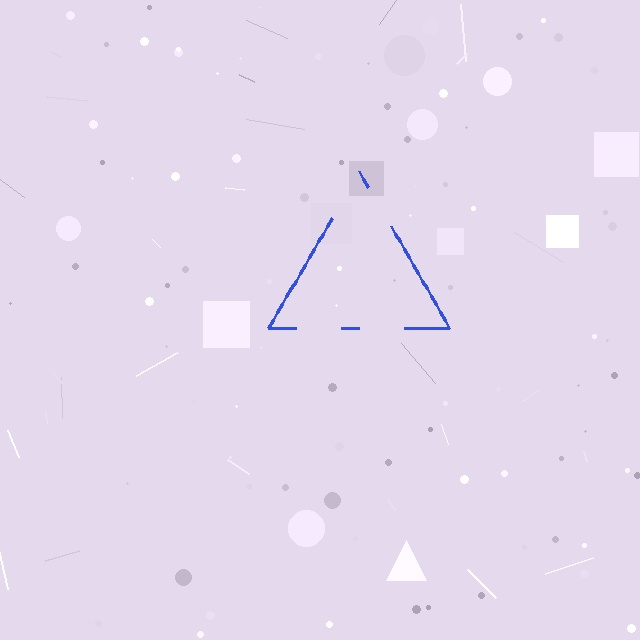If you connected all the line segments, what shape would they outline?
They would outline a triangle.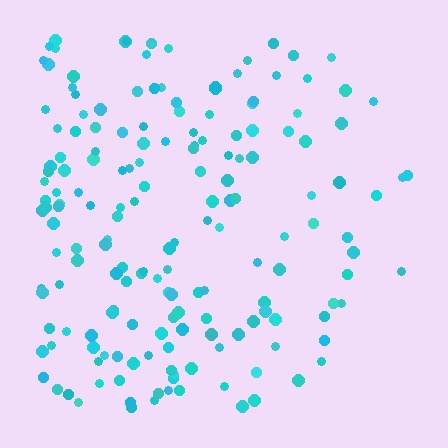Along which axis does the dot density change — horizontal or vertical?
Horizontal.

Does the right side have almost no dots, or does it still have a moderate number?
Still a moderate number, just noticeably fewer than the left.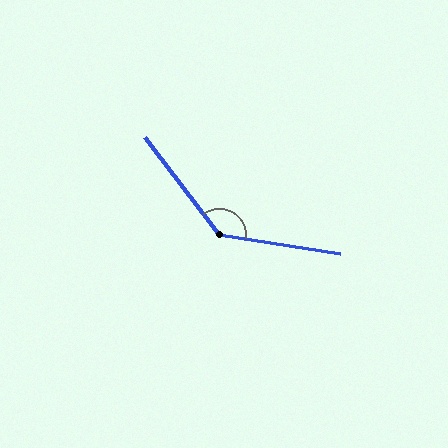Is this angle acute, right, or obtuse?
It is obtuse.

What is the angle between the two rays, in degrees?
Approximately 136 degrees.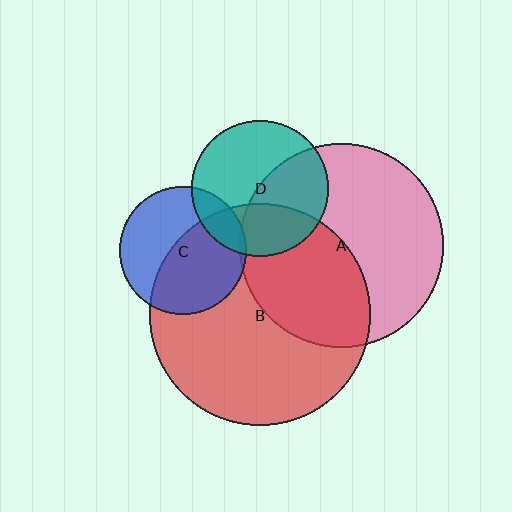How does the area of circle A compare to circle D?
Approximately 2.2 times.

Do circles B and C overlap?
Yes.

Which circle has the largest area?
Circle B (red).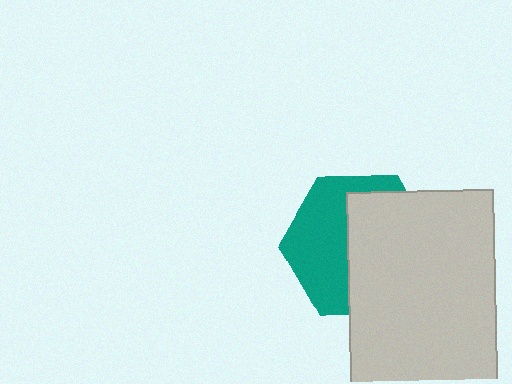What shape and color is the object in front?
The object in front is a light gray rectangle.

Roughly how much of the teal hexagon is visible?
About half of it is visible (roughly 46%).